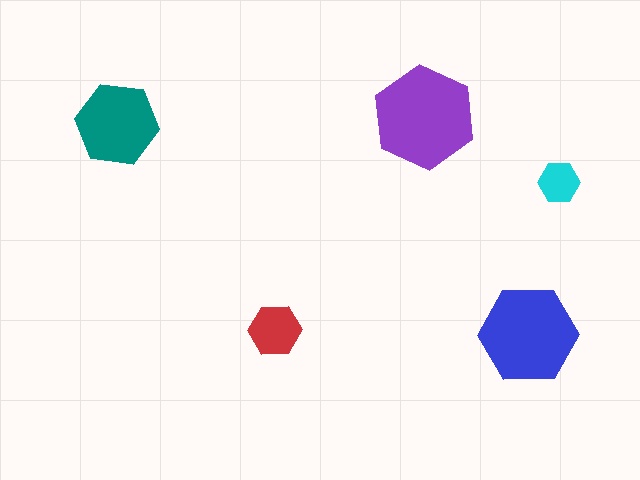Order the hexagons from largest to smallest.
the purple one, the blue one, the teal one, the red one, the cyan one.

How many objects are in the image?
There are 5 objects in the image.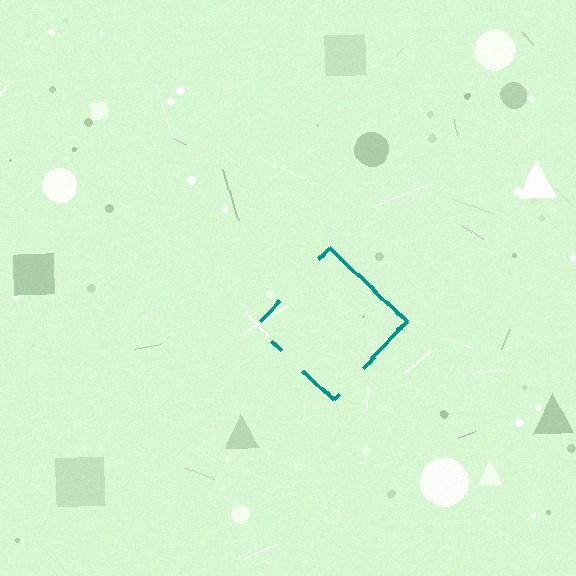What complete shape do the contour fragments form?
The contour fragments form a diamond.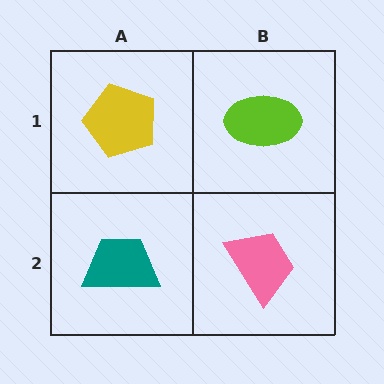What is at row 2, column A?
A teal trapezoid.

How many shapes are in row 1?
2 shapes.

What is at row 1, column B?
A lime ellipse.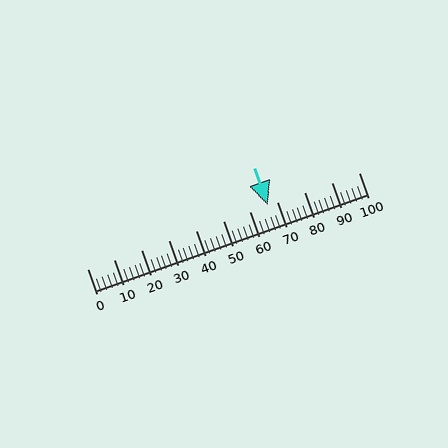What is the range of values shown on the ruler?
The ruler shows values from 0 to 100.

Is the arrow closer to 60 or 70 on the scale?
The arrow is closer to 70.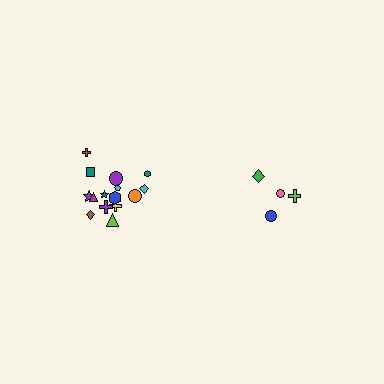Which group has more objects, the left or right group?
The left group.